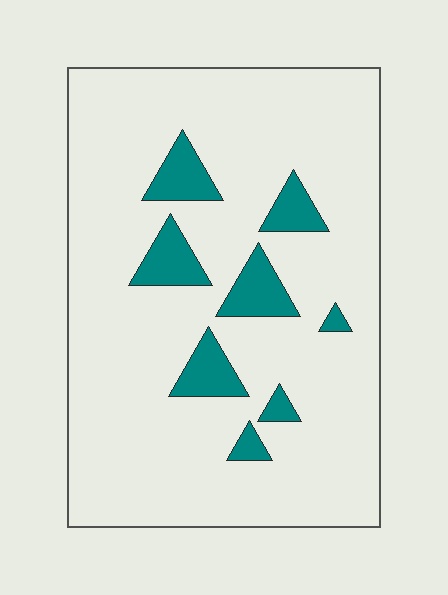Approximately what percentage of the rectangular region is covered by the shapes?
Approximately 10%.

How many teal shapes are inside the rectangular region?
8.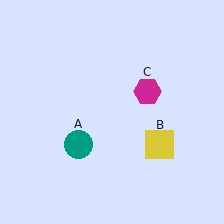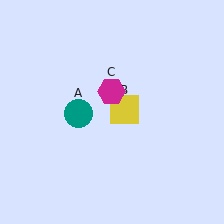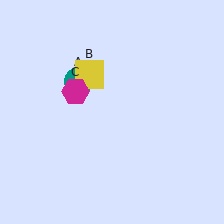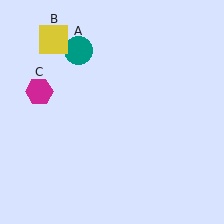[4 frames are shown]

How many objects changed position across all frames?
3 objects changed position: teal circle (object A), yellow square (object B), magenta hexagon (object C).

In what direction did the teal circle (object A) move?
The teal circle (object A) moved up.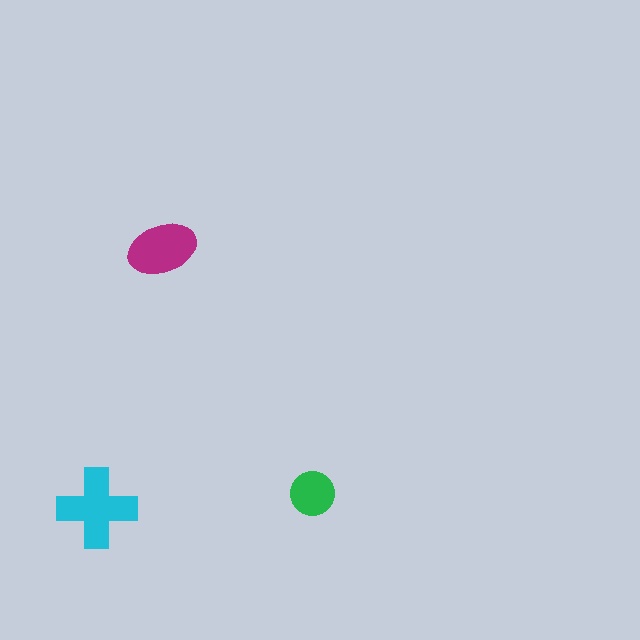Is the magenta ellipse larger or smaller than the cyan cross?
Smaller.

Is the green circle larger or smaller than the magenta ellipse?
Smaller.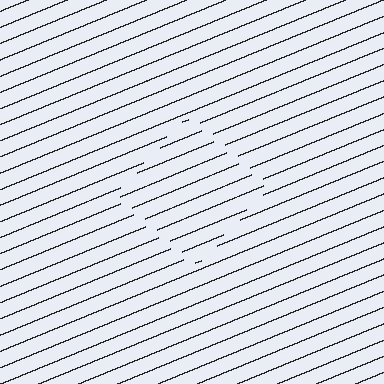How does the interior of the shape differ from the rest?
The interior of the shape contains the same grating, shifted by half a period — the contour is defined by the phase discontinuity where line-ends from the inner and outer gratings abut.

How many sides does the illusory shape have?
4 sides — the line-ends trace a square.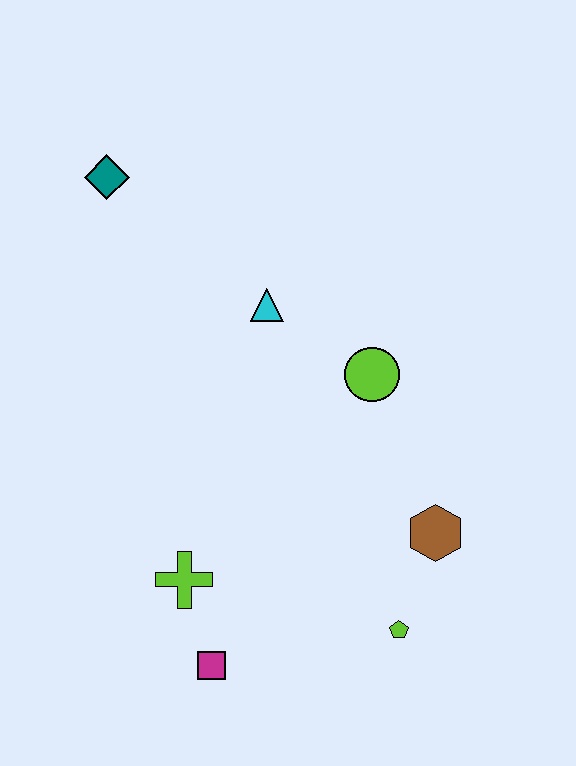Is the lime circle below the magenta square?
No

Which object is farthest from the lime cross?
The teal diamond is farthest from the lime cross.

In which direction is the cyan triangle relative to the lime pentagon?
The cyan triangle is above the lime pentagon.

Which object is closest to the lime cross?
The magenta square is closest to the lime cross.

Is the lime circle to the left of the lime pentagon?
Yes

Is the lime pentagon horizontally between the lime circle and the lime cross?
No